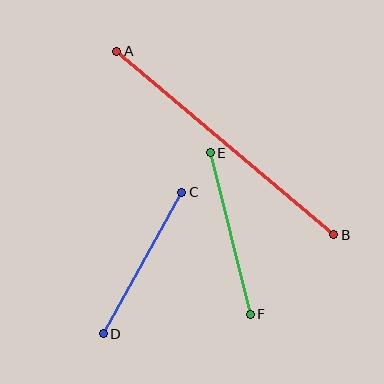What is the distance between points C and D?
The distance is approximately 162 pixels.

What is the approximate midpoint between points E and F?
The midpoint is at approximately (230, 233) pixels.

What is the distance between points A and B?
The distance is approximately 284 pixels.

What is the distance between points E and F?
The distance is approximately 166 pixels.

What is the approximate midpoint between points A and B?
The midpoint is at approximately (225, 143) pixels.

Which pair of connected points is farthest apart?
Points A and B are farthest apart.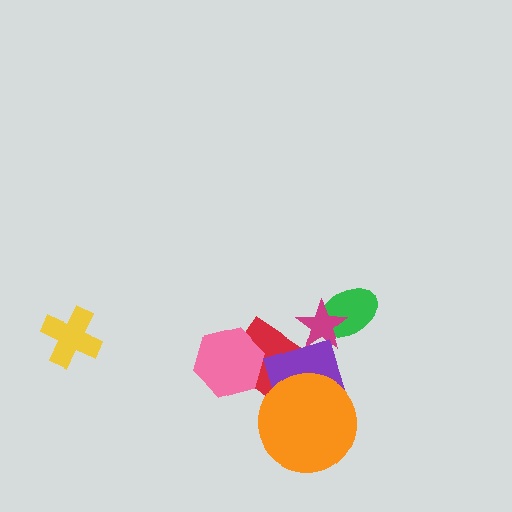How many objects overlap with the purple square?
2 objects overlap with the purple square.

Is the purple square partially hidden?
Yes, it is partially covered by another shape.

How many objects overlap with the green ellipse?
1 object overlaps with the green ellipse.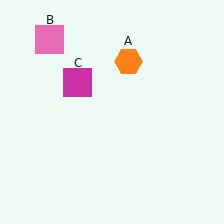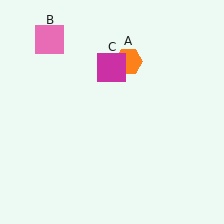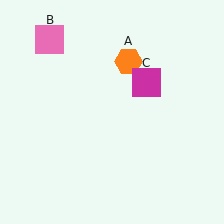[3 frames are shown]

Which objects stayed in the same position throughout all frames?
Orange hexagon (object A) and pink square (object B) remained stationary.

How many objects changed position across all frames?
1 object changed position: magenta square (object C).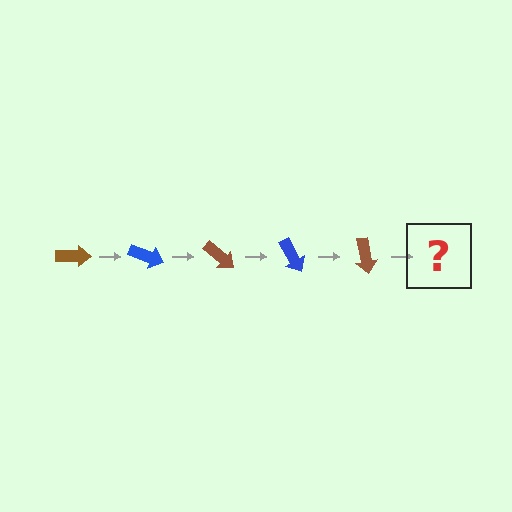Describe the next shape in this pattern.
It should be a blue arrow, rotated 100 degrees from the start.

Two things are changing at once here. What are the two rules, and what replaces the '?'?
The two rules are that it rotates 20 degrees each step and the color cycles through brown and blue. The '?' should be a blue arrow, rotated 100 degrees from the start.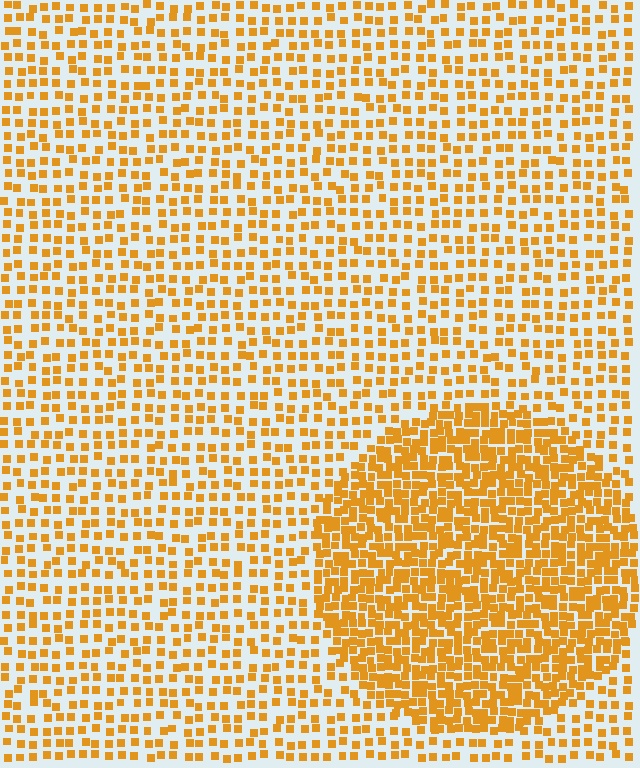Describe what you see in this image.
The image contains small orange elements arranged at two different densities. A circle-shaped region is visible where the elements are more densely packed than the surrounding area.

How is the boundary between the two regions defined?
The boundary is defined by a change in element density (approximately 2.2x ratio). All elements are the same color, size, and shape.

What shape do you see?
I see a circle.